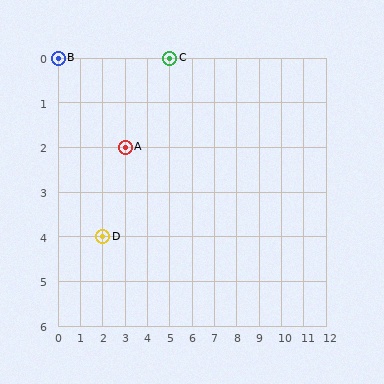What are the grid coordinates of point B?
Point B is at grid coordinates (0, 0).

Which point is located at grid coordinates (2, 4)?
Point D is at (2, 4).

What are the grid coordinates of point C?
Point C is at grid coordinates (5, 0).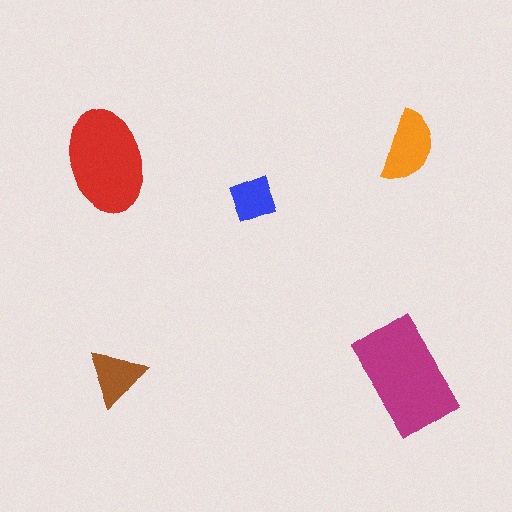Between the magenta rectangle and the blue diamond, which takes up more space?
The magenta rectangle.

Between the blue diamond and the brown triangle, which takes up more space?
The brown triangle.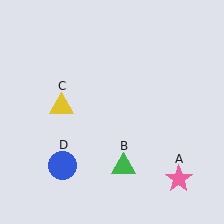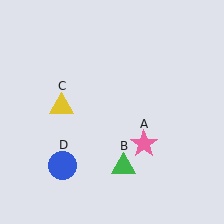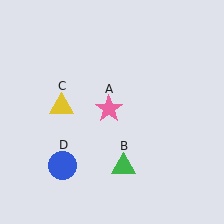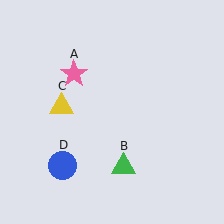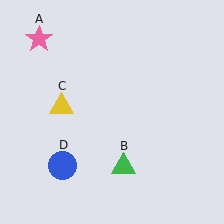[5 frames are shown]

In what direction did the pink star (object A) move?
The pink star (object A) moved up and to the left.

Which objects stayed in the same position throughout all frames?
Green triangle (object B) and yellow triangle (object C) and blue circle (object D) remained stationary.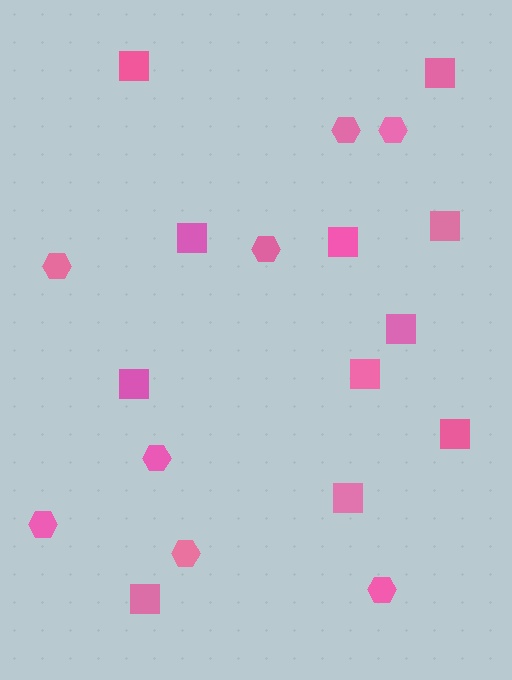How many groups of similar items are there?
There are 2 groups: one group of squares (11) and one group of hexagons (8).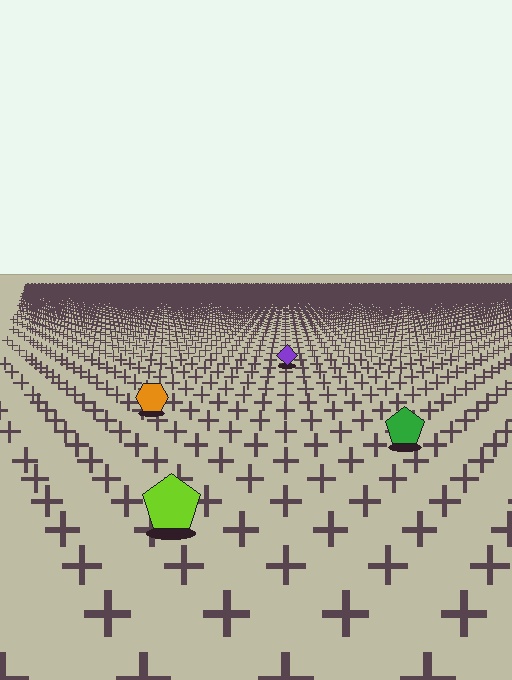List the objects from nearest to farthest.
From nearest to farthest: the lime pentagon, the green pentagon, the orange hexagon, the purple diamond.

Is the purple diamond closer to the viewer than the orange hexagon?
No. The orange hexagon is closer — you can tell from the texture gradient: the ground texture is coarser near it.